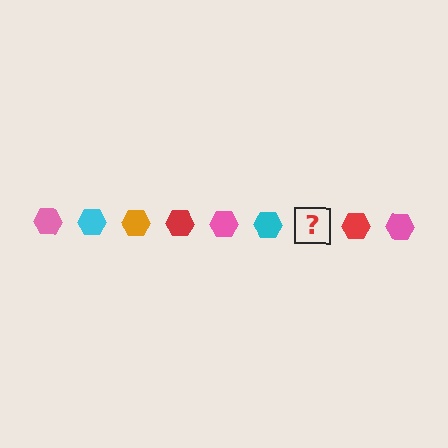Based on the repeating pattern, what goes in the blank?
The blank should be an orange hexagon.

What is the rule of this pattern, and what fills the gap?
The rule is that the pattern cycles through pink, cyan, orange, red hexagons. The gap should be filled with an orange hexagon.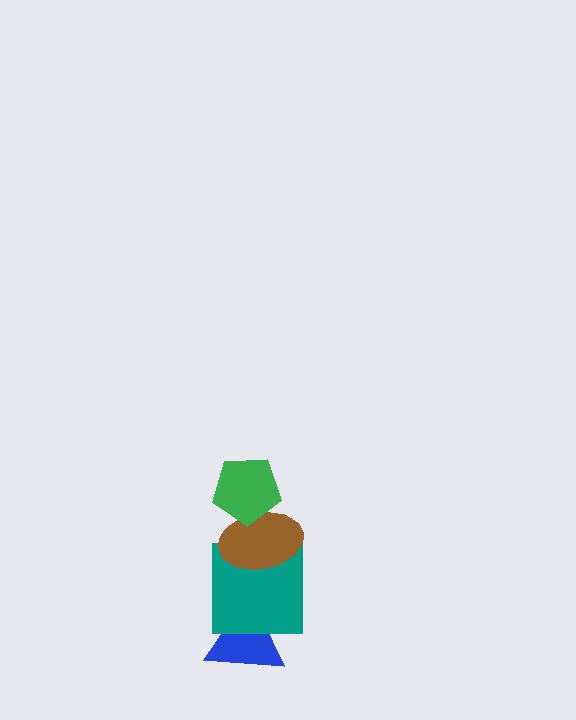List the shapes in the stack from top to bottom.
From top to bottom: the green pentagon, the brown ellipse, the teal square, the blue triangle.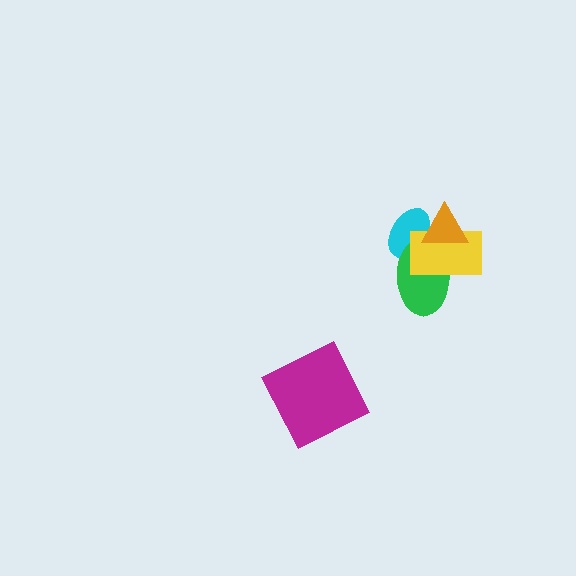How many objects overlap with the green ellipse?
3 objects overlap with the green ellipse.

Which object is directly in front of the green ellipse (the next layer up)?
The yellow rectangle is directly in front of the green ellipse.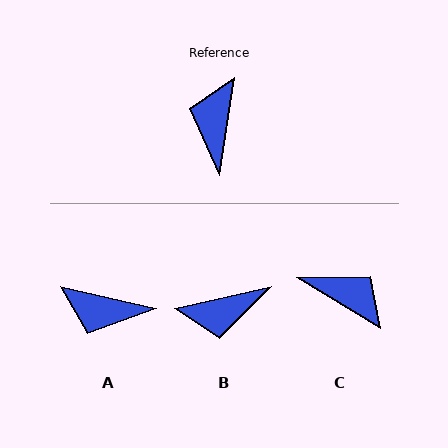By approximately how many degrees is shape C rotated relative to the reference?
Approximately 113 degrees clockwise.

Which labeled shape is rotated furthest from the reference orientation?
C, about 113 degrees away.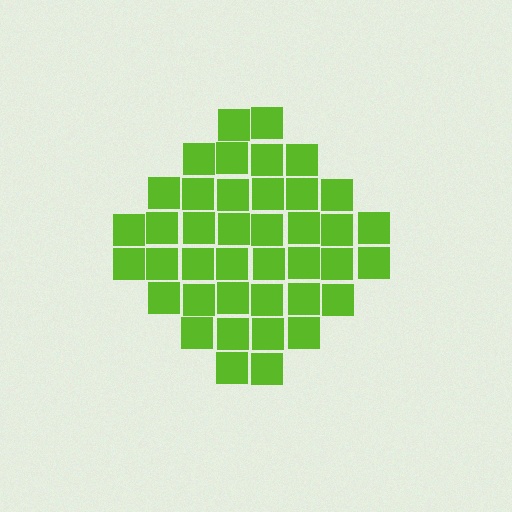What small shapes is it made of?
It is made of small squares.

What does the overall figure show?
The overall figure shows a diamond.